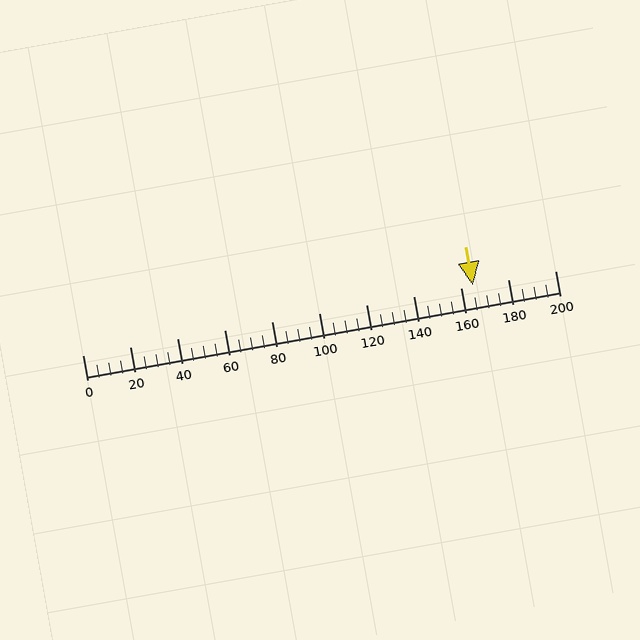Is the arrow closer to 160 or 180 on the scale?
The arrow is closer to 160.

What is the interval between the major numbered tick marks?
The major tick marks are spaced 20 units apart.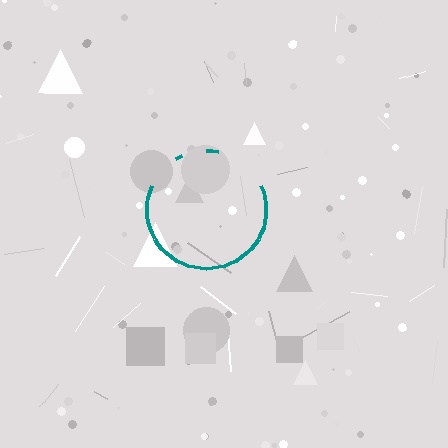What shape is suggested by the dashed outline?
The dashed outline suggests a circle.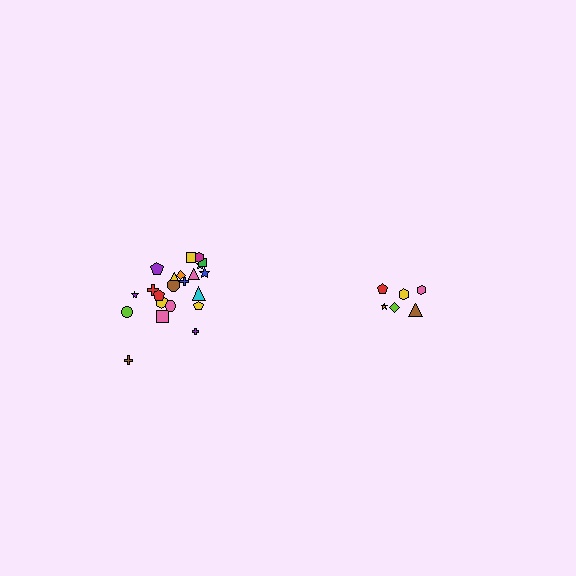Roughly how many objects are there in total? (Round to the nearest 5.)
Roughly 30 objects in total.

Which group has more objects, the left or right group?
The left group.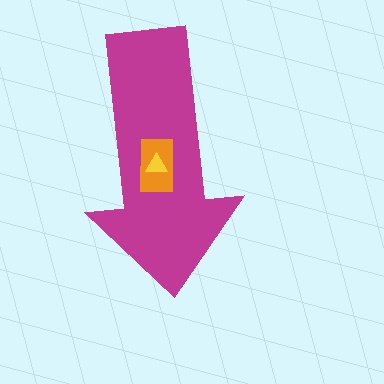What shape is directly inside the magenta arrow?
The orange rectangle.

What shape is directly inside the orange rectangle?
The yellow triangle.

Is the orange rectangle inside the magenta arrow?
Yes.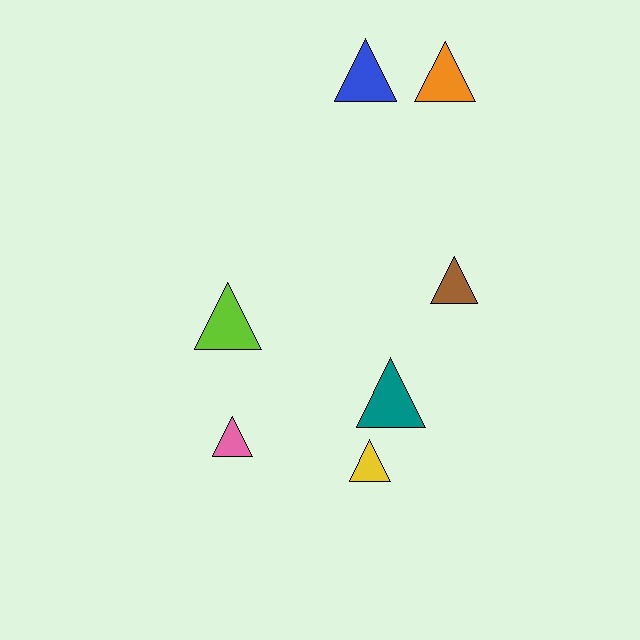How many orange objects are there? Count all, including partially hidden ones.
There is 1 orange object.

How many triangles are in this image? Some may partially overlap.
There are 7 triangles.